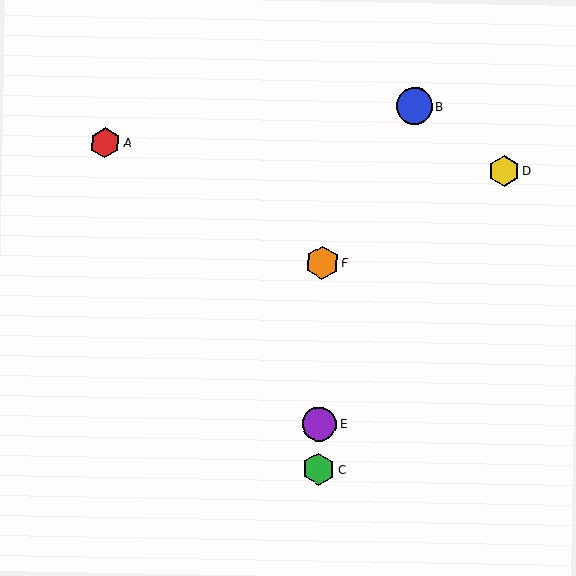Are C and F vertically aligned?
Yes, both are at x≈319.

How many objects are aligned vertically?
3 objects (C, E, F) are aligned vertically.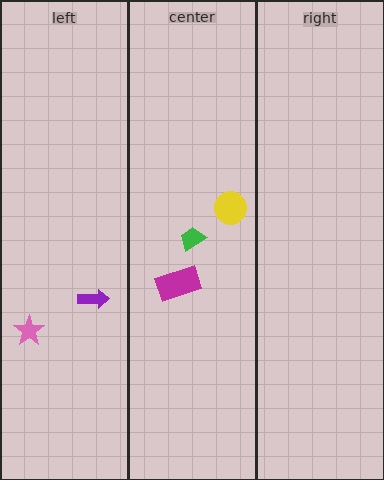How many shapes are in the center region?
3.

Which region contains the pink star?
The left region.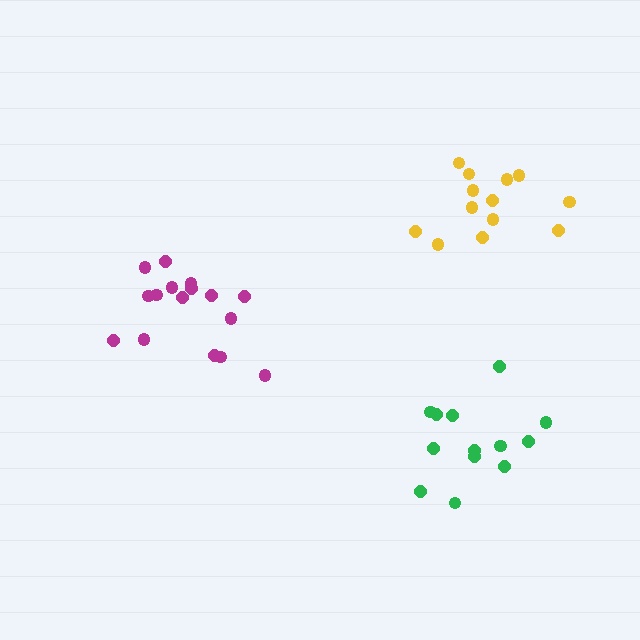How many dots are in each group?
Group 1: 16 dots, Group 2: 13 dots, Group 3: 13 dots (42 total).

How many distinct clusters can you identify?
There are 3 distinct clusters.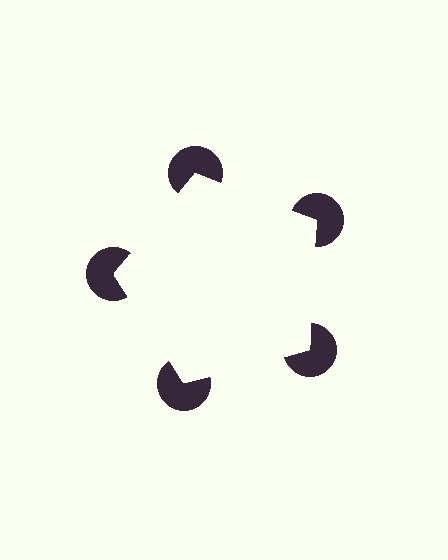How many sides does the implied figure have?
5 sides.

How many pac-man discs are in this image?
There are 5 — one at each vertex of the illusory pentagon.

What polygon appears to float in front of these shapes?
An illusory pentagon — its edges are inferred from the aligned wedge cuts in the pac-man discs, not physically drawn.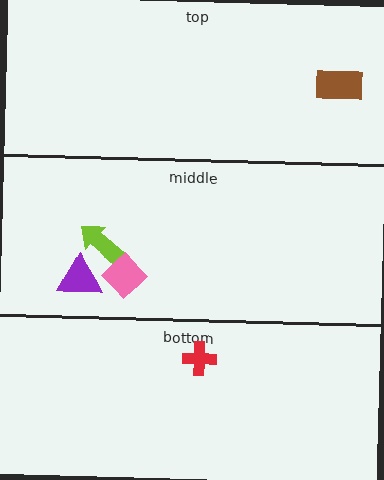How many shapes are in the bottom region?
1.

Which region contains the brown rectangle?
The top region.